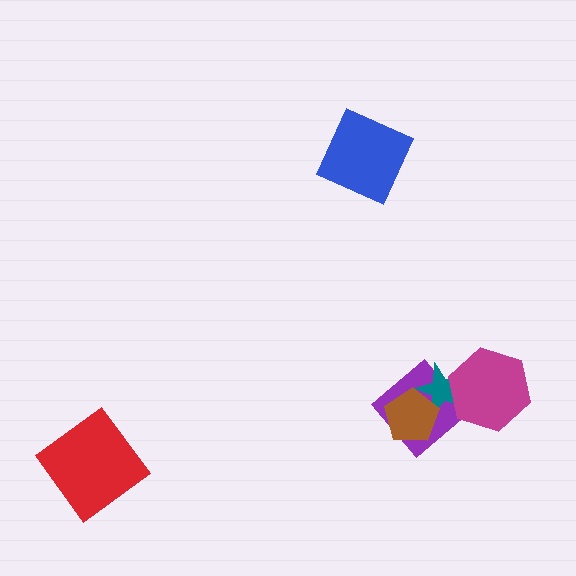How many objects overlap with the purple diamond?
3 objects overlap with the purple diamond.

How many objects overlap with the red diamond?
0 objects overlap with the red diamond.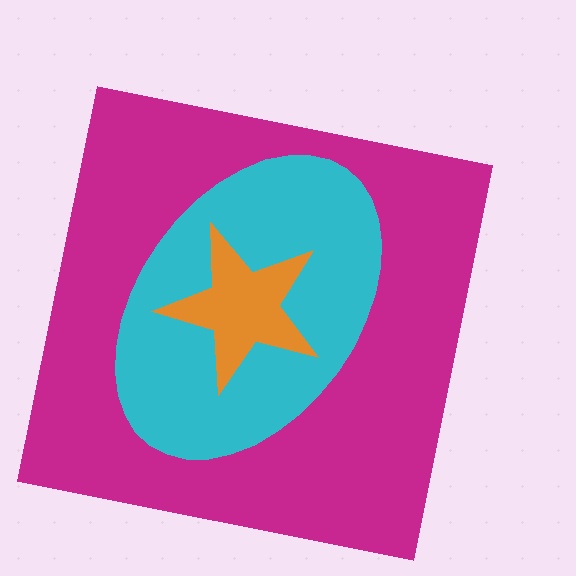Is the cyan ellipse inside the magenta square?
Yes.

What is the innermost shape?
The orange star.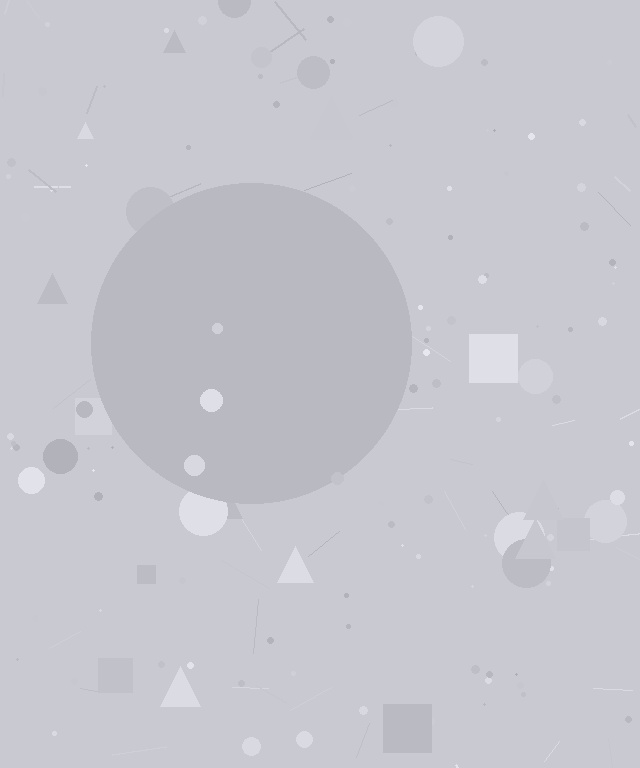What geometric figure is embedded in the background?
A circle is embedded in the background.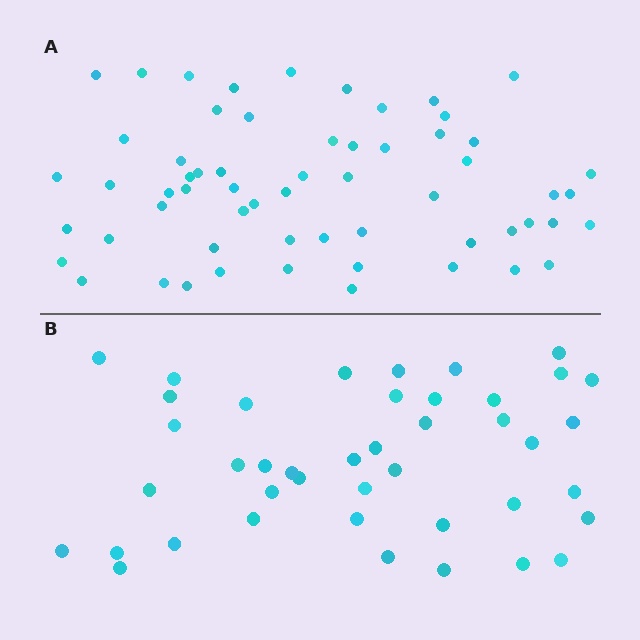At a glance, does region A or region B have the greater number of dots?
Region A (the top region) has more dots.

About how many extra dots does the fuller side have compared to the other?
Region A has approximately 20 more dots than region B.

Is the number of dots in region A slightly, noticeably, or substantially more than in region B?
Region A has noticeably more, but not dramatically so. The ratio is roughly 1.4 to 1.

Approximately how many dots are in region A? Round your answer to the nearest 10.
About 60 dots.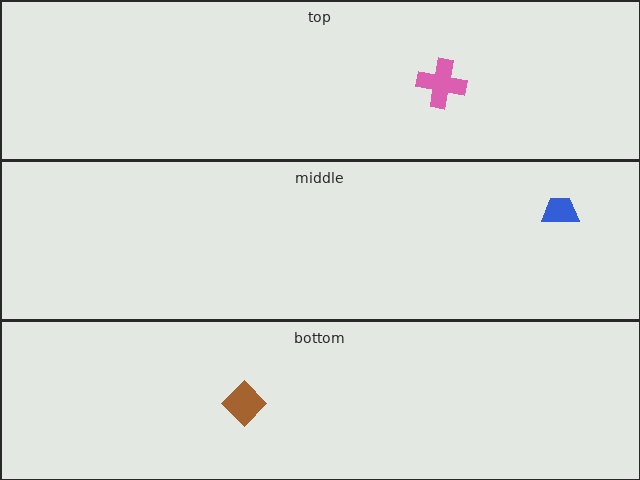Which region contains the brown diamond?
The bottom region.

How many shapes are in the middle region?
1.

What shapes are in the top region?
The pink cross.